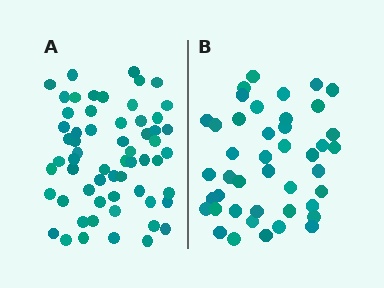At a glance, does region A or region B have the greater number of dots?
Region A (the left region) has more dots.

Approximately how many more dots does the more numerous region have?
Region A has approximately 15 more dots than region B.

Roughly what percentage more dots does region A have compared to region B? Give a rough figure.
About 40% more.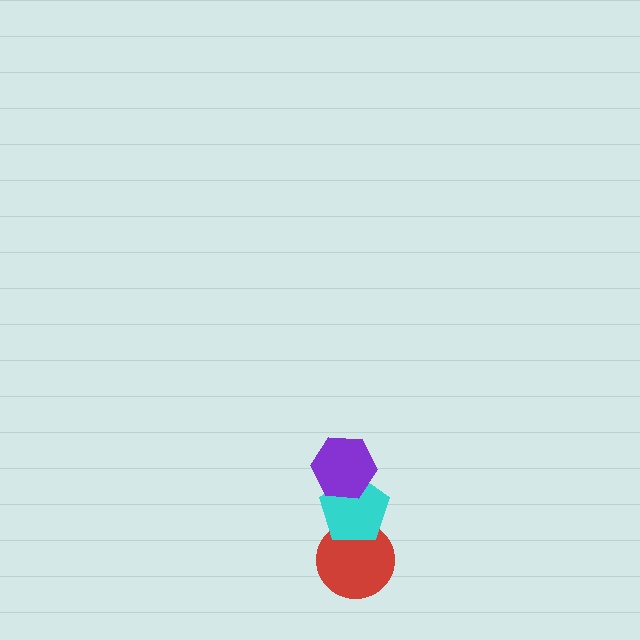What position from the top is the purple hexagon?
The purple hexagon is 1st from the top.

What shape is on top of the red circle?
The cyan pentagon is on top of the red circle.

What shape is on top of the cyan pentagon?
The purple hexagon is on top of the cyan pentagon.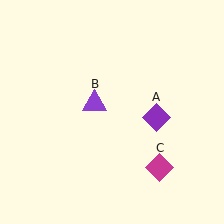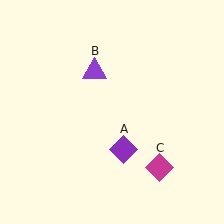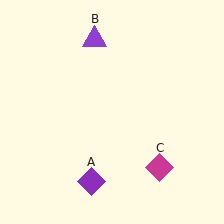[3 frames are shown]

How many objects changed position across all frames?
2 objects changed position: purple diamond (object A), purple triangle (object B).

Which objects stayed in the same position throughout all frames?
Magenta diamond (object C) remained stationary.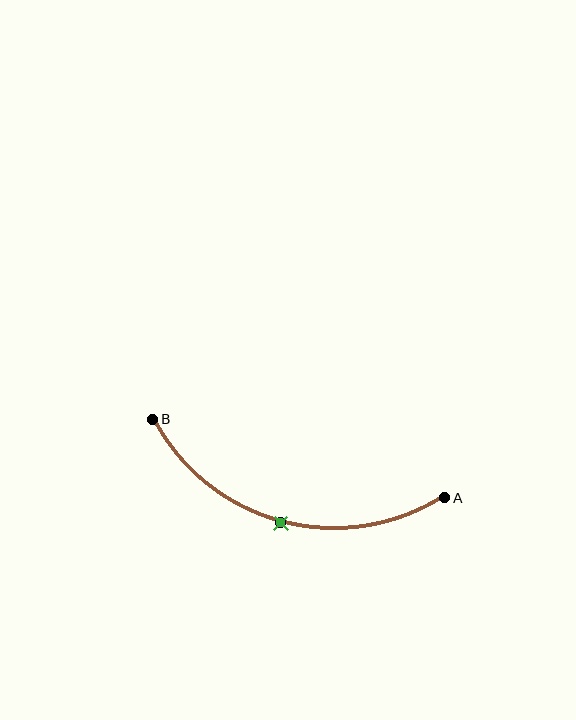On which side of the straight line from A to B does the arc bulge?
The arc bulges below the straight line connecting A and B.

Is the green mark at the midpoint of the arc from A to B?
Yes. The green mark lies on the arc at equal arc-length from both A and B — it is the arc midpoint.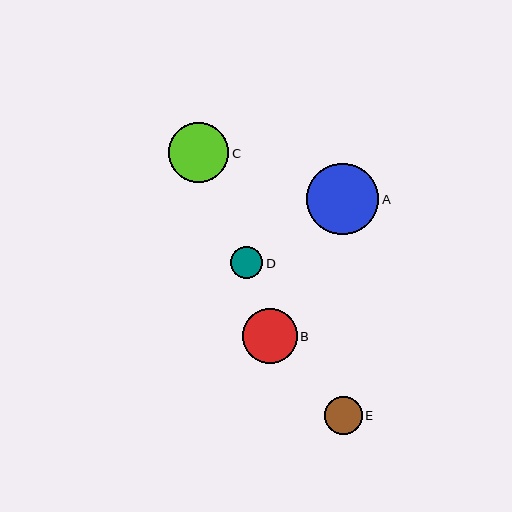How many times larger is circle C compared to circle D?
Circle C is approximately 1.9 times the size of circle D.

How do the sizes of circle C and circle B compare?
Circle C and circle B are approximately the same size.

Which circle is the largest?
Circle A is the largest with a size of approximately 72 pixels.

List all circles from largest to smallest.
From largest to smallest: A, C, B, E, D.